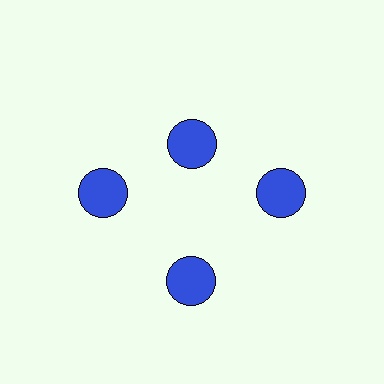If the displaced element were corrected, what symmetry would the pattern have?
It would have 4-fold rotational symmetry — the pattern would map onto itself every 90 degrees.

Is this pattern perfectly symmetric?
No. The 4 blue circles are arranged in a ring, but one element near the 12 o'clock position is pulled inward toward the center, breaking the 4-fold rotational symmetry.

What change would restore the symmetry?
The symmetry would be restored by moving it outward, back onto the ring so that all 4 circles sit at equal angles and equal distance from the center.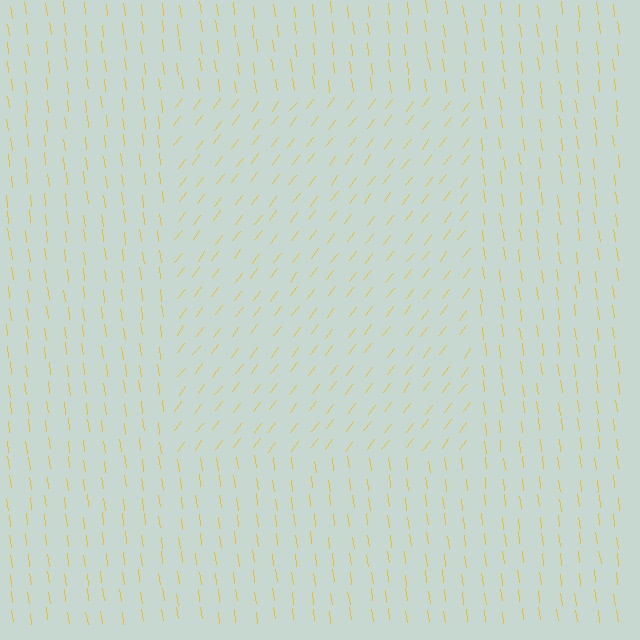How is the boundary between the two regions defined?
The boundary is defined purely by a change in line orientation (approximately 45 degrees difference). All lines are the same color and thickness.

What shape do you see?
I see a rectangle.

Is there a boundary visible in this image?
Yes, there is a texture boundary formed by a change in line orientation.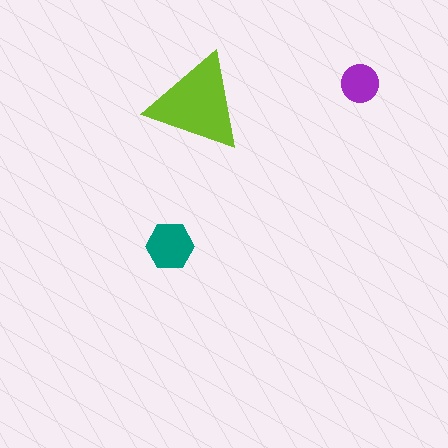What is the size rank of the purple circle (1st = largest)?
3rd.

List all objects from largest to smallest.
The lime triangle, the teal hexagon, the purple circle.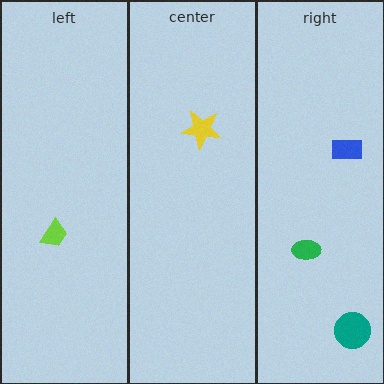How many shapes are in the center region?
1.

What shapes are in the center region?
The yellow star.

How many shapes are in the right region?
3.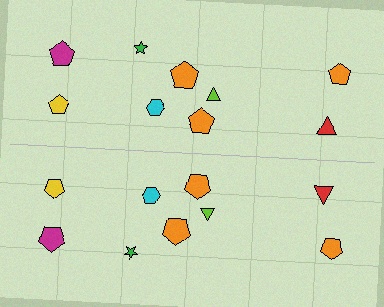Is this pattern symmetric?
Yes, this pattern has bilateral (reflection) symmetry.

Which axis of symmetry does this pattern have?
The pattern has a horizontal axis of symmetry running through the center of the image.